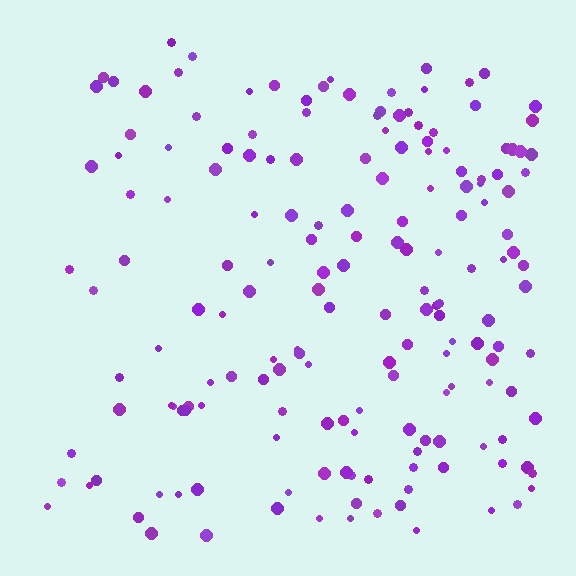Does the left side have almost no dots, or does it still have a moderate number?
Still a moderate number, just noticeably fewer than the right.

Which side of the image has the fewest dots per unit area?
The left.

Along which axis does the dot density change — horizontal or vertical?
Horizontal.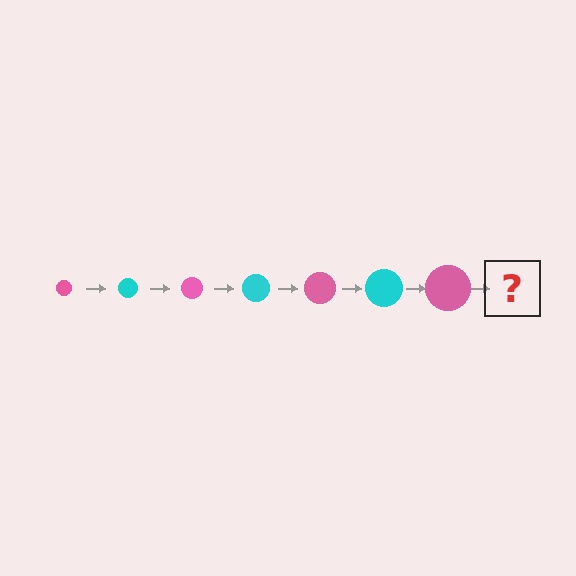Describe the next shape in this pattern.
It should be a cyan circle, larger than the previous one.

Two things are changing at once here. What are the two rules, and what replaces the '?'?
The two rules are that the circle grows larger each step and the color cycles through pink and cyan. The '?' should be a cyan circle, larger than the previous one.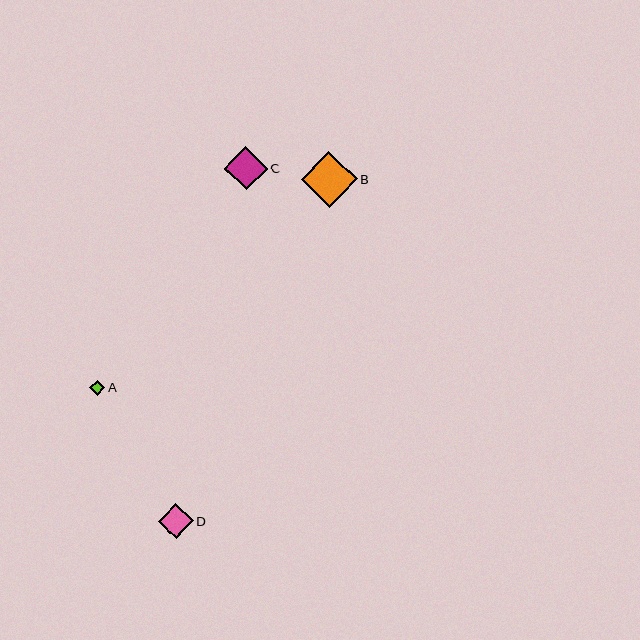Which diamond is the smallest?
Diamond A is the smallest with a size of approximately 16 pixels.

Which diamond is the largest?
Diamond B is the largest with a size of approximately 56 pixels.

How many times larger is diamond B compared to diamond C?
Diamond B is approximately 1.3 times the size of diamond C.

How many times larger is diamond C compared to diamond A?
Diamond C is approximately 2.8 times the size of diamond A.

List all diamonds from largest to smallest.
From largest to smallest: B, C, D, A.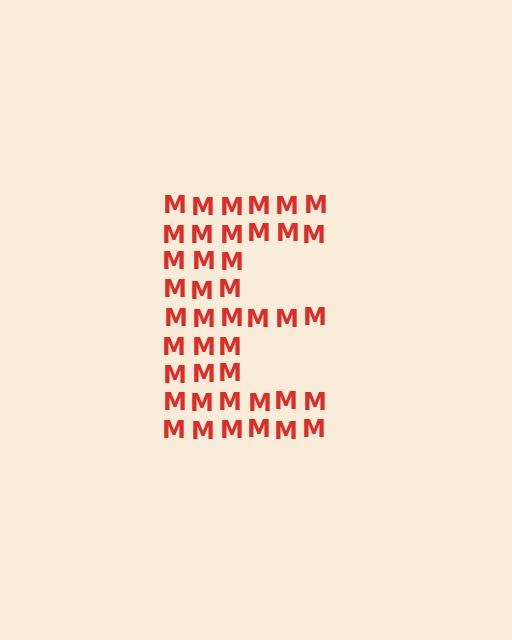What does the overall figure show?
The overall figure shows the letter E.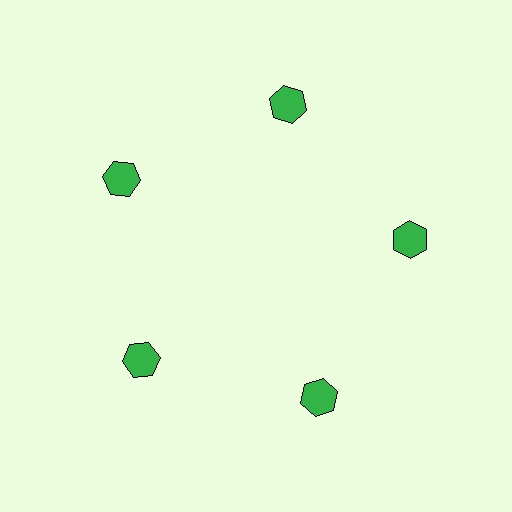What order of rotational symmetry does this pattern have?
This pattern has 5-fold rotational symmetry.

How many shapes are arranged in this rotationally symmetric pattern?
There are 5 shapes, arranged in 5 groups of 1.